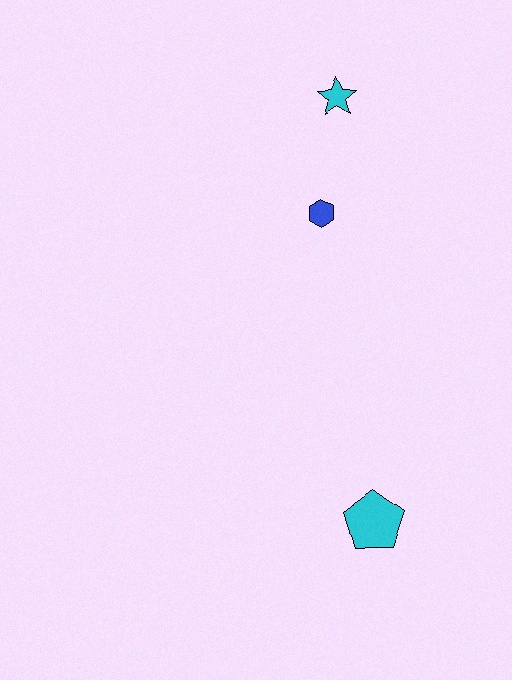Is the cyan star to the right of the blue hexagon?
Yes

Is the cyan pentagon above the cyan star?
No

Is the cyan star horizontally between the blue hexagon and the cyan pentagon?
Yes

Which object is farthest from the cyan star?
The cyan pentagon is farthest from the cyan star.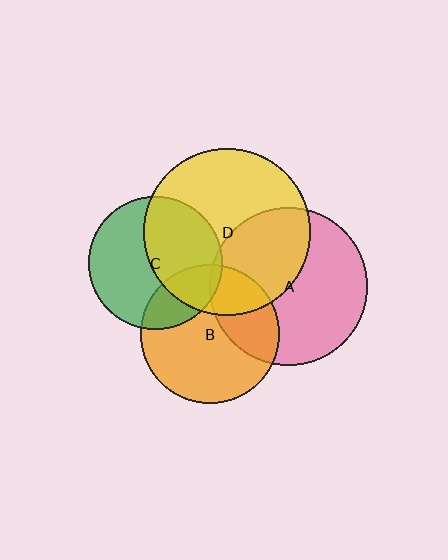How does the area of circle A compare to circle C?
Approximately 1.4 times.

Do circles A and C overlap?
Yes.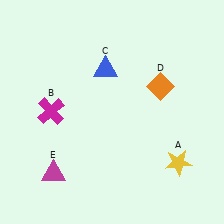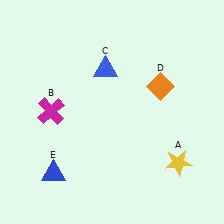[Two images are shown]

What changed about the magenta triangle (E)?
In Image 1, E is magenta. In Image 2, it changed to blue.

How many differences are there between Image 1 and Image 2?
There is 1 difference between the two images.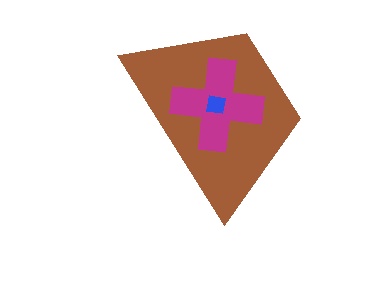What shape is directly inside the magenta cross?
The blue square.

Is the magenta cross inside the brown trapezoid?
Yes.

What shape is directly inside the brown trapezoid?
The magenta cross.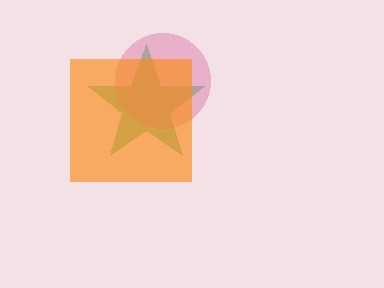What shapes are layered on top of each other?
The layered shapes are: a green star, a pink circle, an orange square.